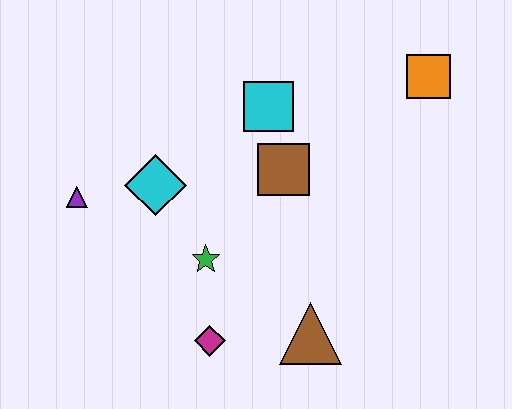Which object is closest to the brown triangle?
The magenta diamond is closest to the brown triangle.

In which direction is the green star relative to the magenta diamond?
The green star is above the magenta diamond.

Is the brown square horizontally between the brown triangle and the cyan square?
Yes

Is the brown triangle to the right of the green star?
Yes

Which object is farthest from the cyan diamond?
The orange square is farthest from the cyan diamond.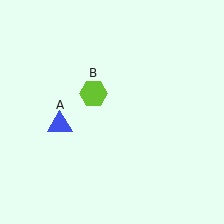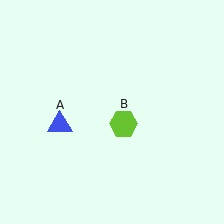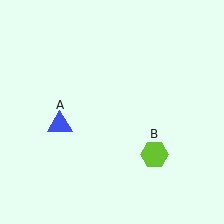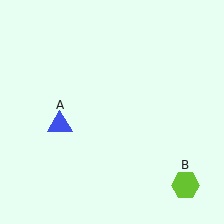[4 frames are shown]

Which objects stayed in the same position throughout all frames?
Blue triangle (object A) remained stationary.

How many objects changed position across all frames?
1 object changed position: lime hexagon (object B).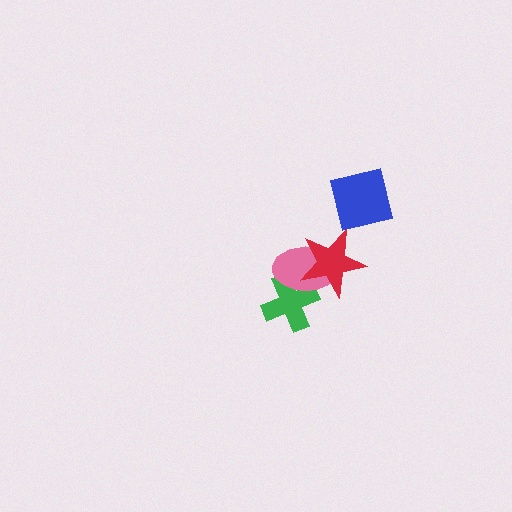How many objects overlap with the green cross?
2 objects overlap with the green cross.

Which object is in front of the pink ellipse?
The red star is in front of the pink ellipse.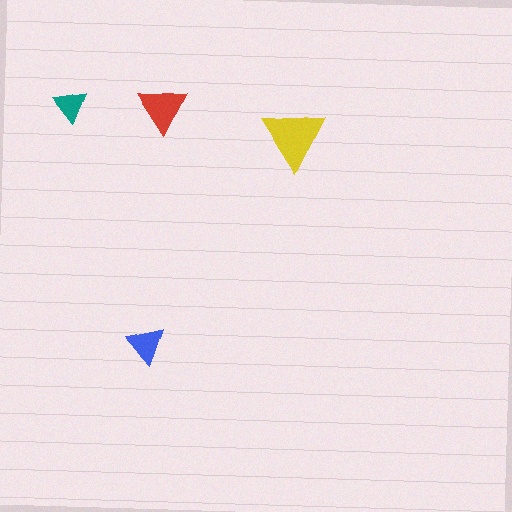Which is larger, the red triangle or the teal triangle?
The red one.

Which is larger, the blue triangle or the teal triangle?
The blue one.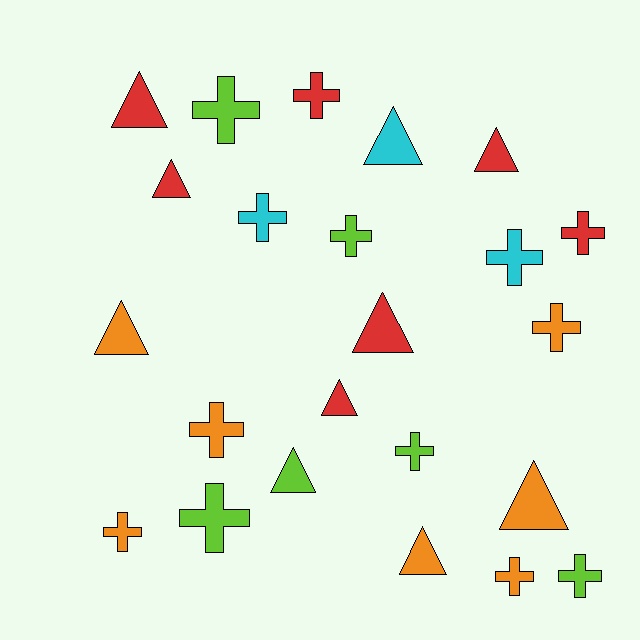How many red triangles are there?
There are 5 red triangles.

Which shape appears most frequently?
Cross, with 13 objects.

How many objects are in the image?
There are 23 objects.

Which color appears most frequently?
Red, with 7 objects.